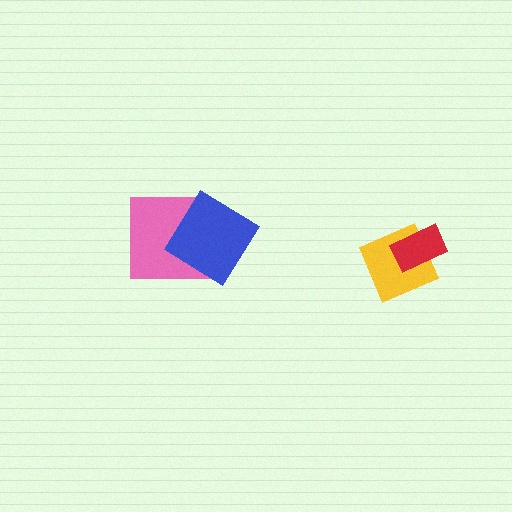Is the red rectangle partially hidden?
No, no other shape covers it.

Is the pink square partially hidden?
Yes, it is partially covered by another shape.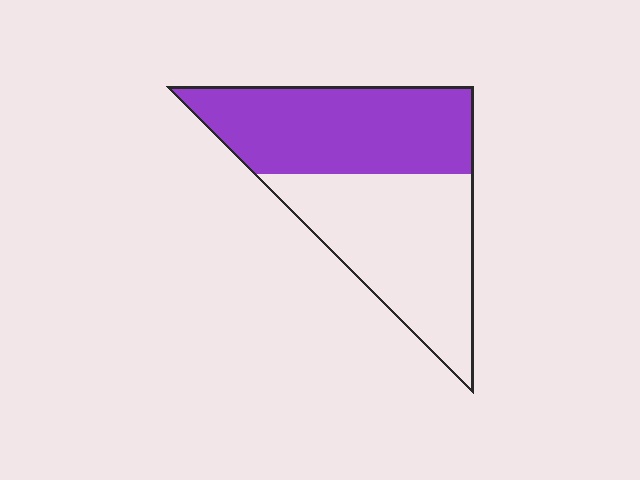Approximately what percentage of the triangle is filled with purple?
Approximately 50%.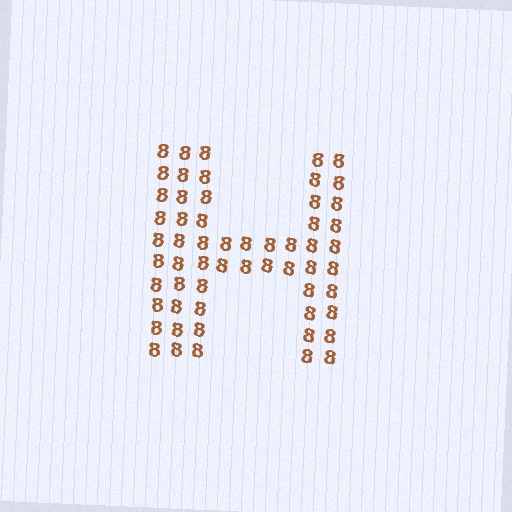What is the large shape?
The large shape is the letter H.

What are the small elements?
The small elements are digit 8's.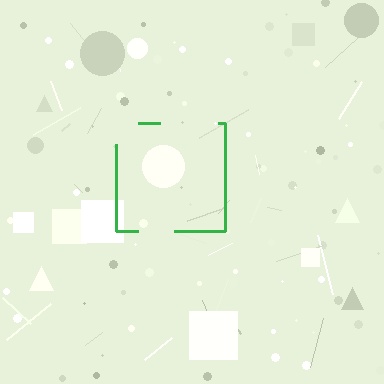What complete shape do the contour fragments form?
The contour fragments form a square.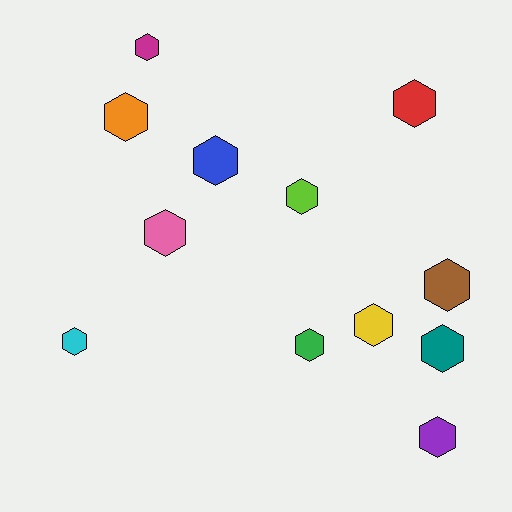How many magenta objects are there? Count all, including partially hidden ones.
There is 1 magenta object.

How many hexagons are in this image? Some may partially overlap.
There are 12 hexagons.